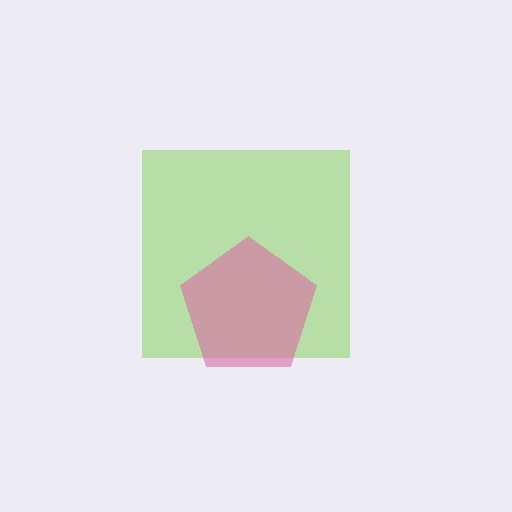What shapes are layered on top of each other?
The layered shapes are: a lime square, a pink pentagon.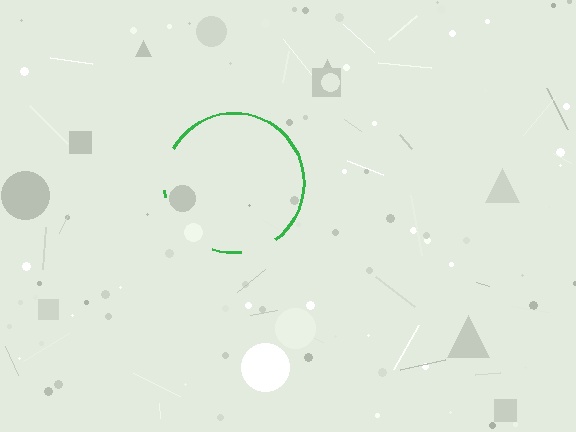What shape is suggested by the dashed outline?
The dashed outline suggests a circle.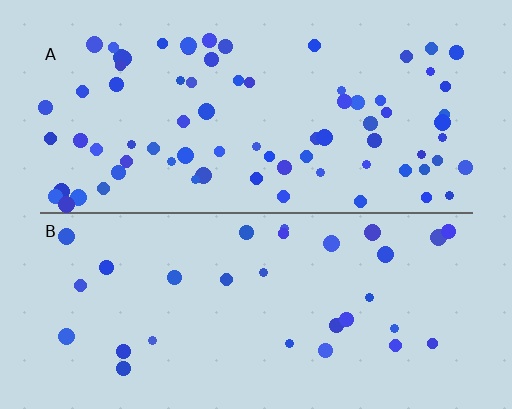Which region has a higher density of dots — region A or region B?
A (the top).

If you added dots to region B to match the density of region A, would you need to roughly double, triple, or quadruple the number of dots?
Approximately double.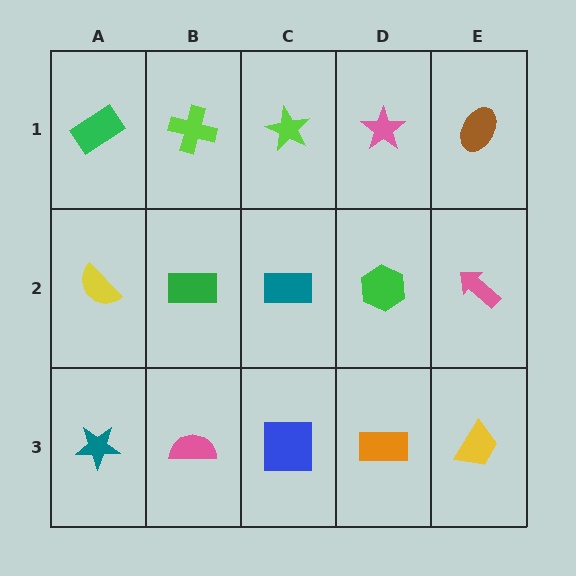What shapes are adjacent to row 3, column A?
A yellow semicircle (row 2, column A), a pink semicircle (row 3, column B).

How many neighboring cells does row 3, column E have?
2.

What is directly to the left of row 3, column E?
An orange rectangle.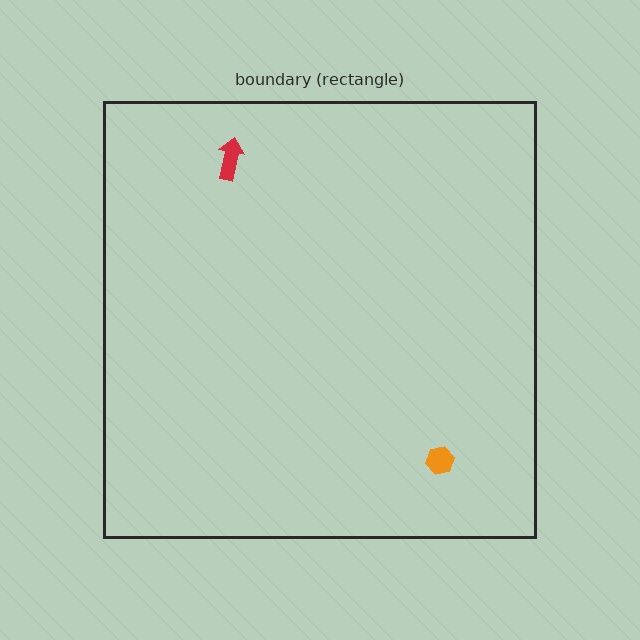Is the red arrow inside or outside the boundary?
Inside.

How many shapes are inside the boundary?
2 inside, 0 outside.